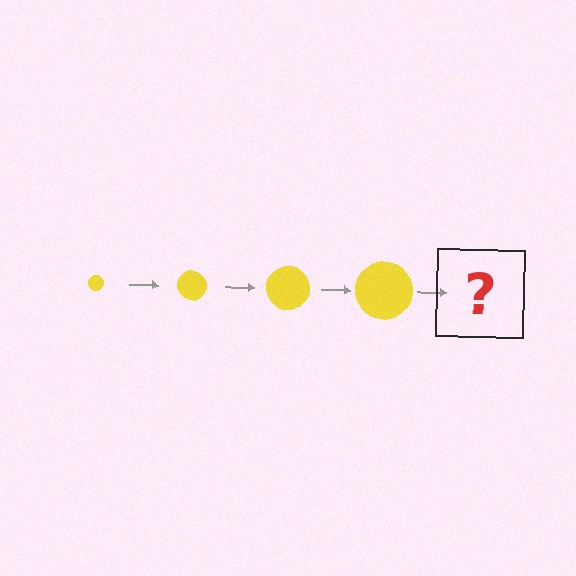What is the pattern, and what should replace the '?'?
The pattern is that the circle gets progressively larger each step. The '?' should be a yellow circle, larger than the previous one.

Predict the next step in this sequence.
The next step is a yellow circle, larger than the previous one.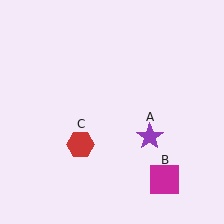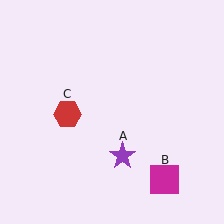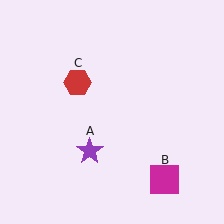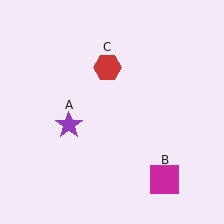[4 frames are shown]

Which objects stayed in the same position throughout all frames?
Magenta square (object B) remained stationary.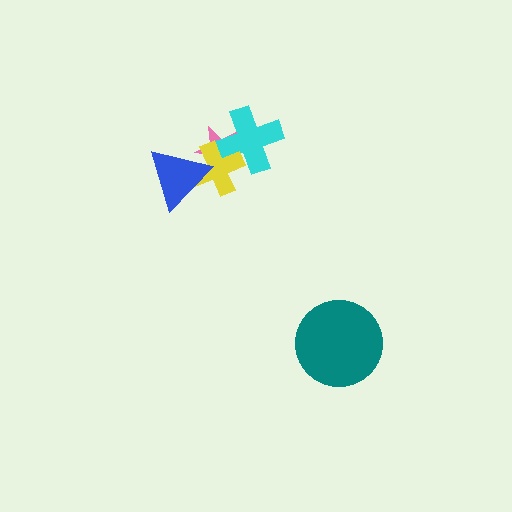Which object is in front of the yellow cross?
The blue triangle is in front of the yellow cross.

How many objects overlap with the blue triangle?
2 objects overlap with the blue triangle.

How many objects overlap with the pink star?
3 objects overlap with the pink star.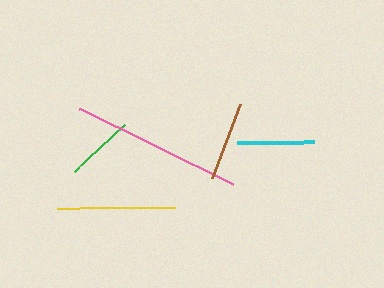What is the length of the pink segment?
The pink segment is approximately 172 pixels long.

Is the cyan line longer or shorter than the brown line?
The brown line is longer than the cyan line.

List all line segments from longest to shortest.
From longest to shortest: pink, yellow, brown, cyan, green.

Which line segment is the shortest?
The green line is the shortest at approximately 68 pixels.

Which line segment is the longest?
The pink line is the longest at approximately 172 pixels.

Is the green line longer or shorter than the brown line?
The brown line is longer than the green line.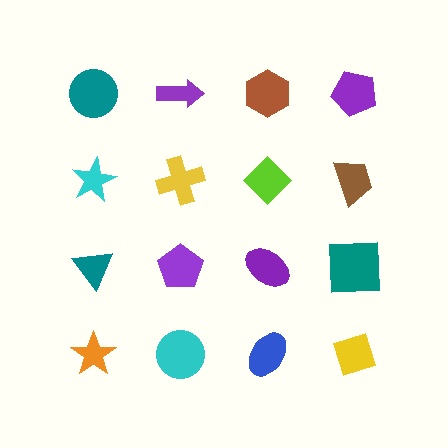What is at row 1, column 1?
A teal circle.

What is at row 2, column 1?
A cyan star.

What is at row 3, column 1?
A teal triangle.